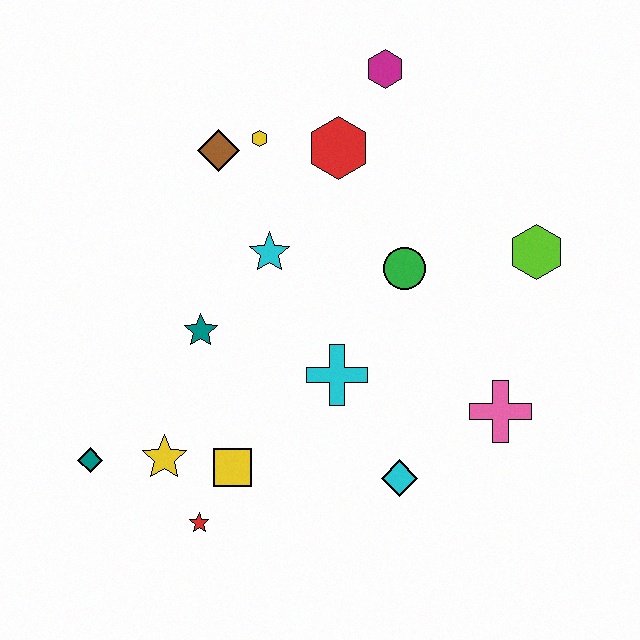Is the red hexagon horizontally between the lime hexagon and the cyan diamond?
No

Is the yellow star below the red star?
No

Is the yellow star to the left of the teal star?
Yes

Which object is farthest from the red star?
The magenta hexagon is farthest from the red star.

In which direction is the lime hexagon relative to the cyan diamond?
The lime hexagon is above the cyan diamond.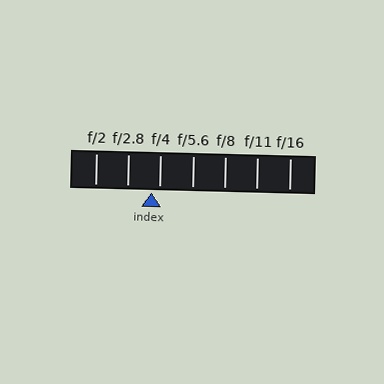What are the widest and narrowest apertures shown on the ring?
The widest aperture shown is f/2 and the narrowest is f/16.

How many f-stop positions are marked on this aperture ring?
There are 7 f-stop positions marked.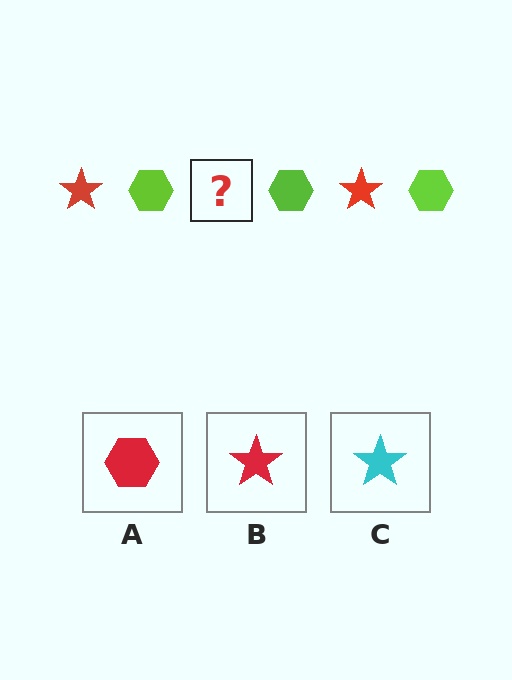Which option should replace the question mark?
Option B.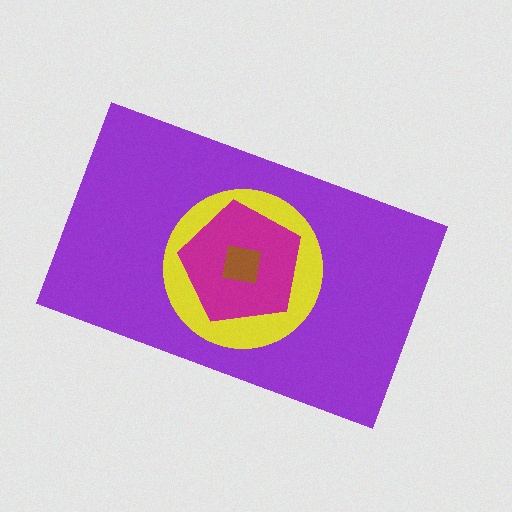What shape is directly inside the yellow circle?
The magenta pentagon.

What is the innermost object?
The brown square.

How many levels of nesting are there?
4.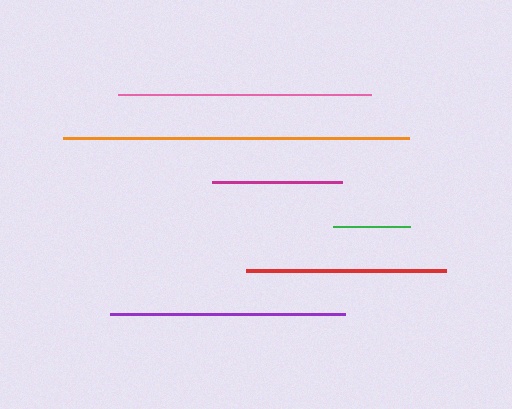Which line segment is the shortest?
The green line is the shortest at approximately 77 pixels.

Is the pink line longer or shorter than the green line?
The pink line is longer than the green line.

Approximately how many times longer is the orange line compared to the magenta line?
The orange line is approximately 2.7 times the length of the magenta line.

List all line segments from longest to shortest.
From longest to shortest: orange, pink, purple, red, magenta, green.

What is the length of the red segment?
The red segment is approximately 201 pixels long.